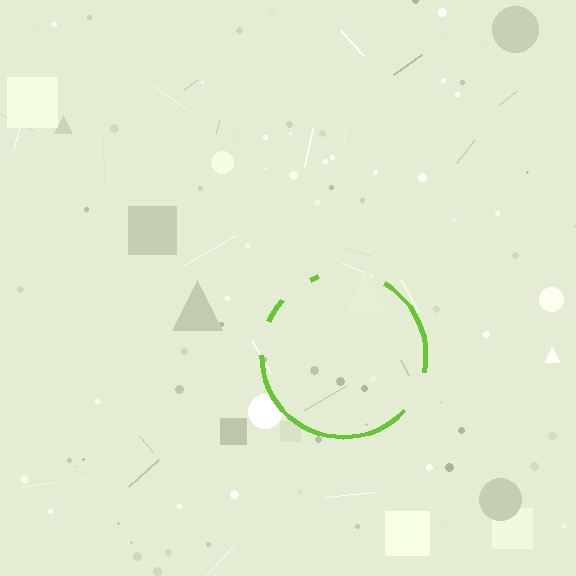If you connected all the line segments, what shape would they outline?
They would outline a circle.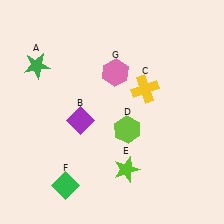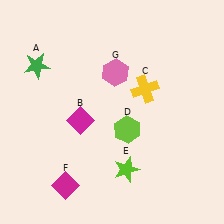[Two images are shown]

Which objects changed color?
B changed from purple to magenta. F changed from green to magenta.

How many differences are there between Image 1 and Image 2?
There are 2 differences between the two images.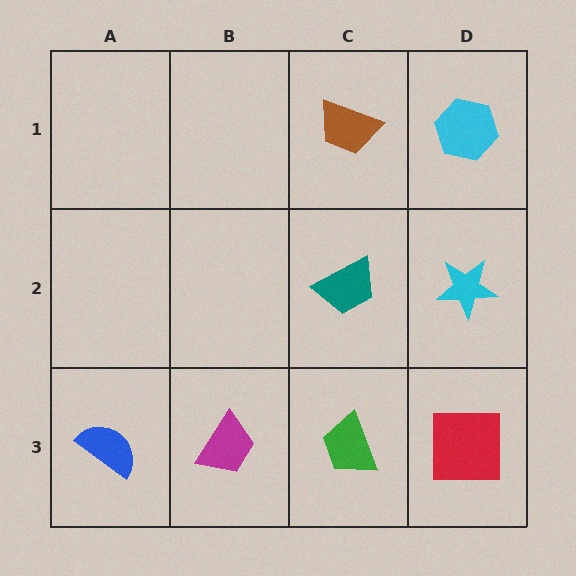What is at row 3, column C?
A green trapezoid.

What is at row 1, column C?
A brown trapezoid.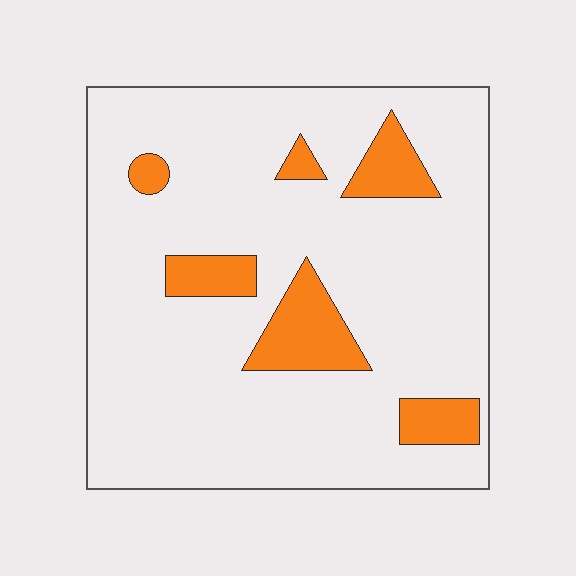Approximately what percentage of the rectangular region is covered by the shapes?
Approximately 15%.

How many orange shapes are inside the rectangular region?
6.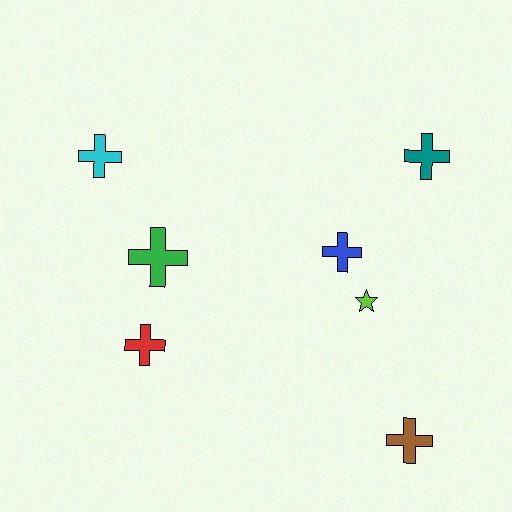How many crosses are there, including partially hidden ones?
There are 6 crosses.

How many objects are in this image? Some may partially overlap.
There are 7 objects.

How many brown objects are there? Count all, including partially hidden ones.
There is 1 brown object.